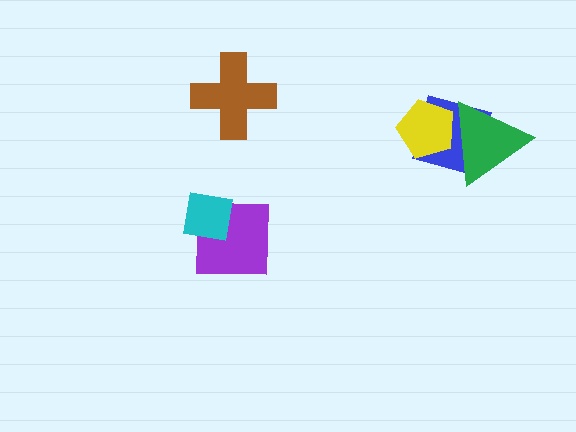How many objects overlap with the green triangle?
2 objects overlap with the green triangle.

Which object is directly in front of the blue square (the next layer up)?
The green triangle is directly in front of the blue square.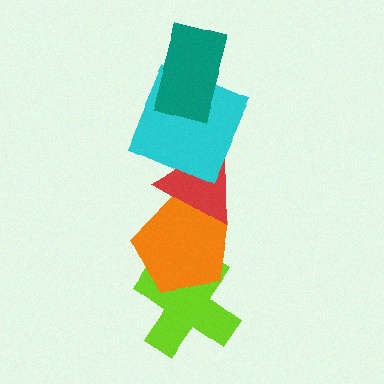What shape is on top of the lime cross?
The orange pentagon is on top of the lime cross.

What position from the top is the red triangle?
The red triangle is 3rd from the top.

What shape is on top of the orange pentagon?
The red triangle is on top of the orange pentagon.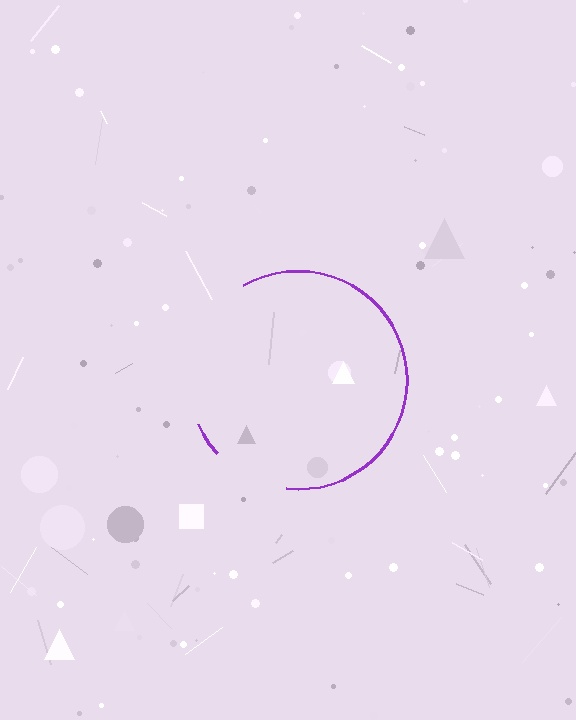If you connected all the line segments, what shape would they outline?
They would outline a circle.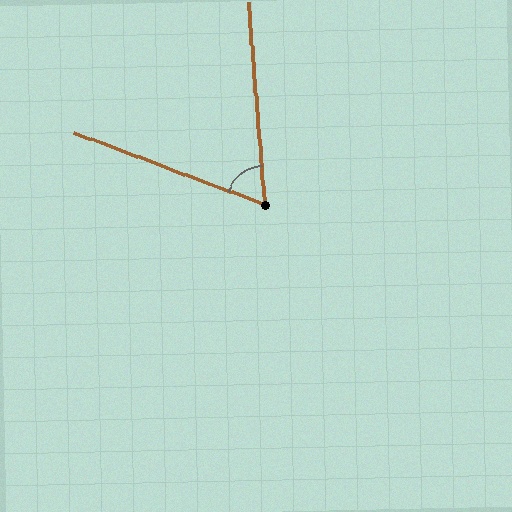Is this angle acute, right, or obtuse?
It is acute.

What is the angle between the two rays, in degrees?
Approximately 65 degrees.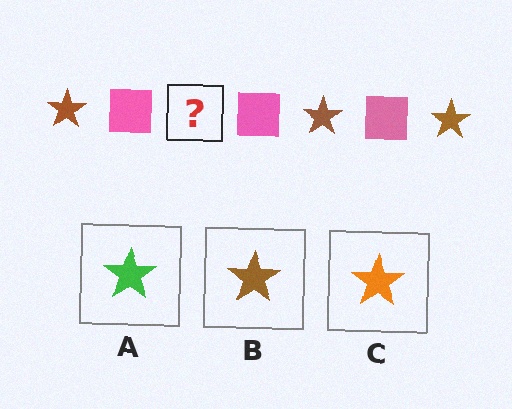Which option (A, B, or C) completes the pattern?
B.